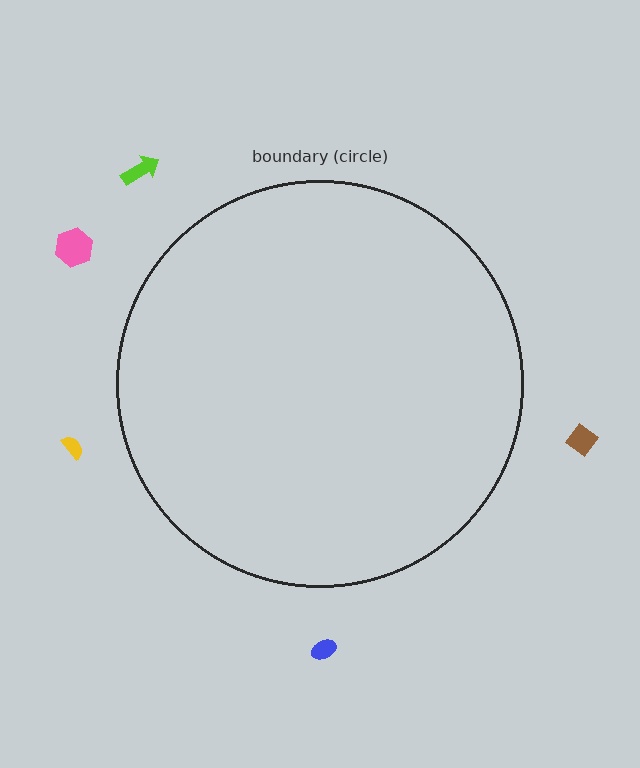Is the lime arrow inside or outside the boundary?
Outside.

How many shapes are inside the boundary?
0 inside, 5 outside.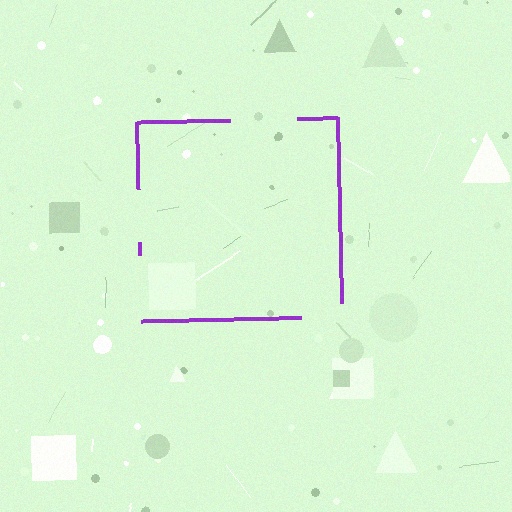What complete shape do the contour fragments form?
The contour fragments form a square.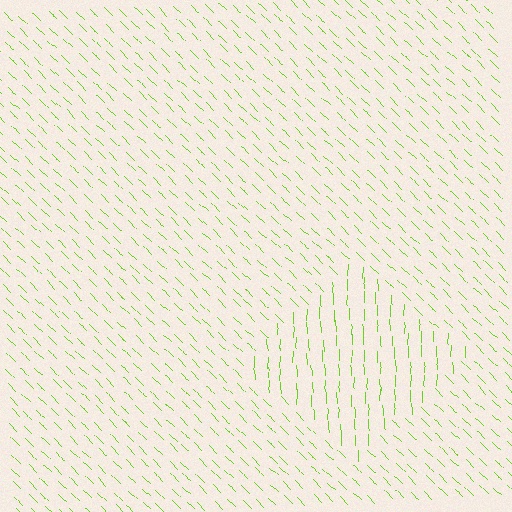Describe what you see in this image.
The image is filled with small lime line segments. A diamond region in the image has lines oriented differently from the surrounding lines, creating a visible texture boundary.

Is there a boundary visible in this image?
Yes, there is a texture boundary formed by a change in line orientation.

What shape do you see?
I see a diamond.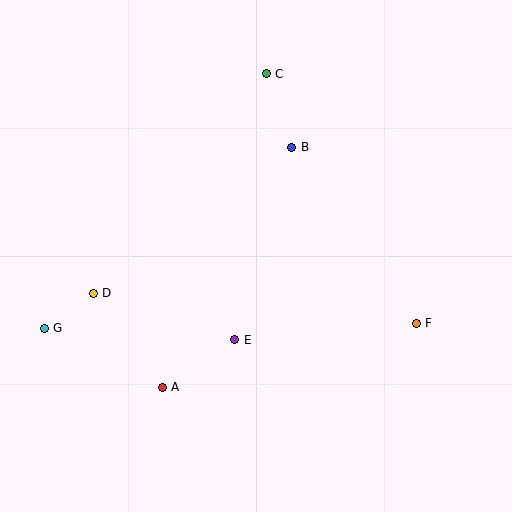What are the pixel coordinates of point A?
Point A is at (162, 387).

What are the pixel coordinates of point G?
Point G is at (44, 329).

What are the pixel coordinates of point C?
Point C is at (266, 74).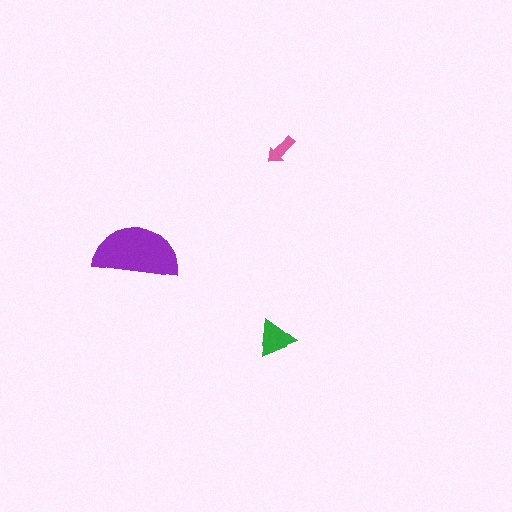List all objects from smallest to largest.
The pink arrow, the green triangle, the purple semicircle.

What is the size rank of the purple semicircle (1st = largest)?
1st.